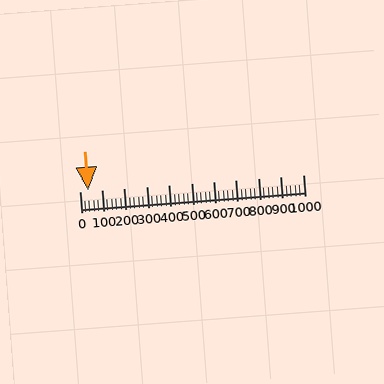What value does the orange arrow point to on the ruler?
The orange arrow points to approximately 40.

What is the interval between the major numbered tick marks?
The major tick marks are spaced 100 units apart.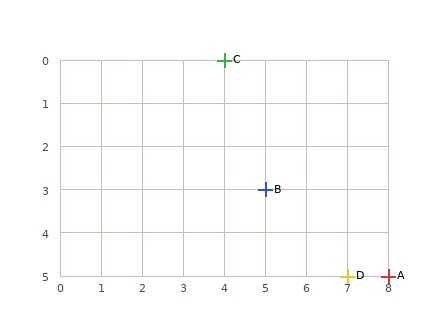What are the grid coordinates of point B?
Point B is at grid coordinates (5, 3).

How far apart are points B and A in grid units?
Points B and A are 3 columns and 2 rows apart (about 3.6 grid units diagonally).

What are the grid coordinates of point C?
Point C is at grid coordinates (4, 0).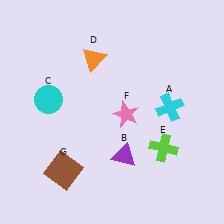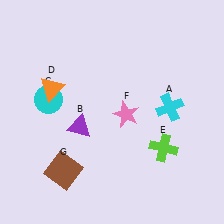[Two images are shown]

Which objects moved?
The objects that moved are: the purple triangle (B), the orange triangle (D).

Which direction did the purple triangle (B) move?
The purple triangle (B) moved left.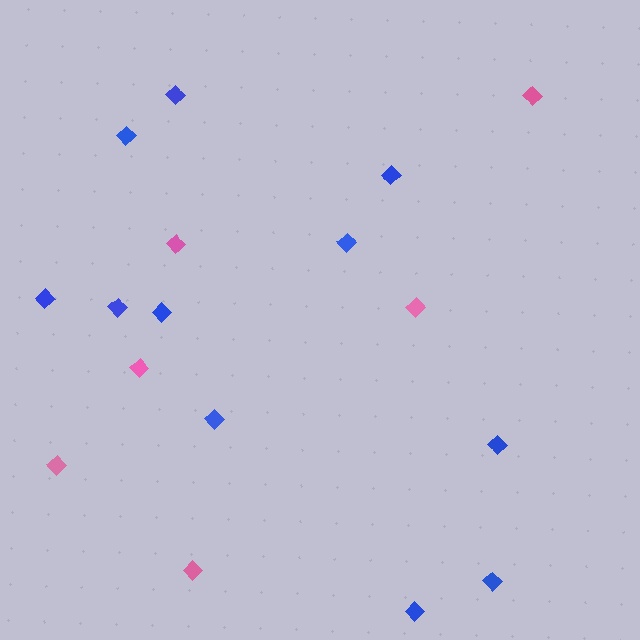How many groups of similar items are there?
There are 2 groups: one group of blue diamonds (11) and one group of pink diamonds (6).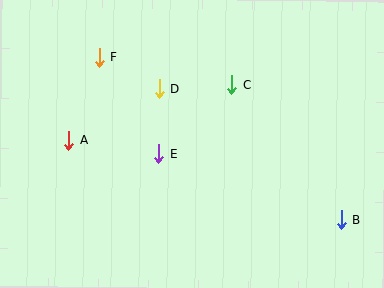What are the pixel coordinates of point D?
Point D is at (159, 89).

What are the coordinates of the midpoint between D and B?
The midpoint between D and B is at (250, 154).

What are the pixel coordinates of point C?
Point C is at (231, 85).